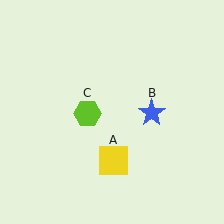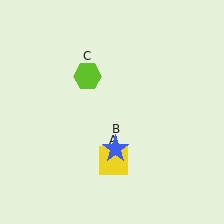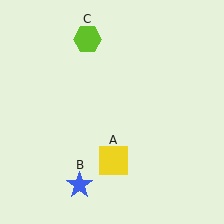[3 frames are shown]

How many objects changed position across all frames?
2 objects changed position: blue star (object B), lime hexagon (object C).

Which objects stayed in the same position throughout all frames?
Yellow square (object A) remained stationary.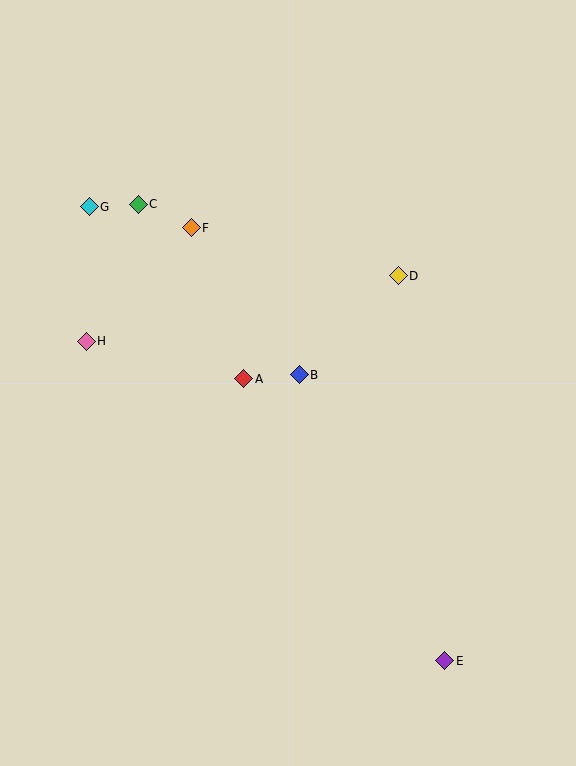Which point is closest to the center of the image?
Point B at (299, 375) is closest to the center.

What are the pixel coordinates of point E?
Point E is at (445, 661).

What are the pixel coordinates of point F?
Point F is at (191, 228).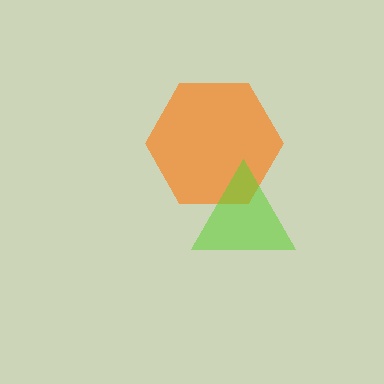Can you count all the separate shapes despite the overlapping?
Yes, there are 2 separate shapes.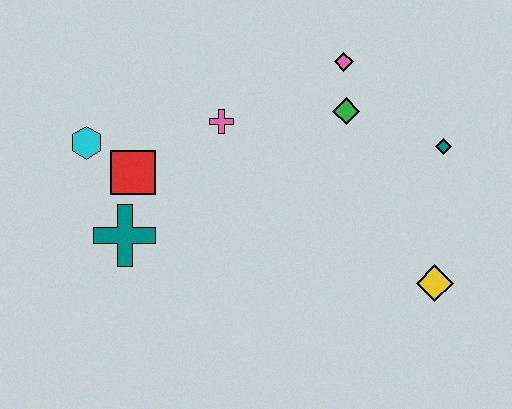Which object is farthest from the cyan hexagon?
The yellow diamond is farthest from the cyan hexagon.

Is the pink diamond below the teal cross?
No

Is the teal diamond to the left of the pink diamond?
No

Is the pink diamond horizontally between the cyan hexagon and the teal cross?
No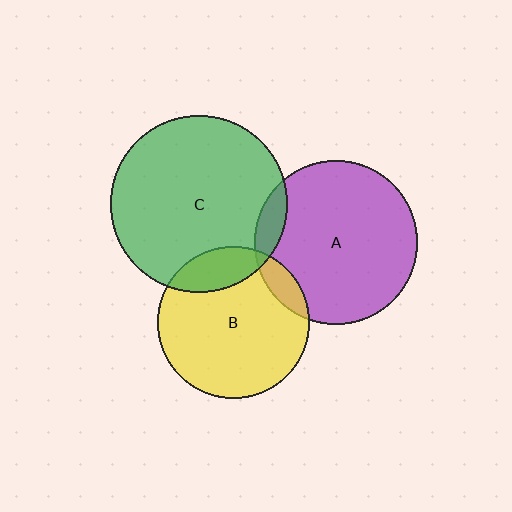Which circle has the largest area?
Circle C (green).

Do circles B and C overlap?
Yes.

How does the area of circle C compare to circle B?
Approximately 1.3 times.